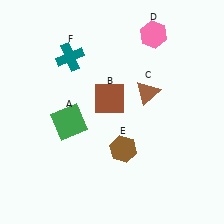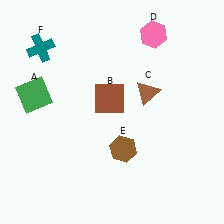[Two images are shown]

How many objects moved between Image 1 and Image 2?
2 objects moved between the two images.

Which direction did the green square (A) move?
The green square (A) moved left.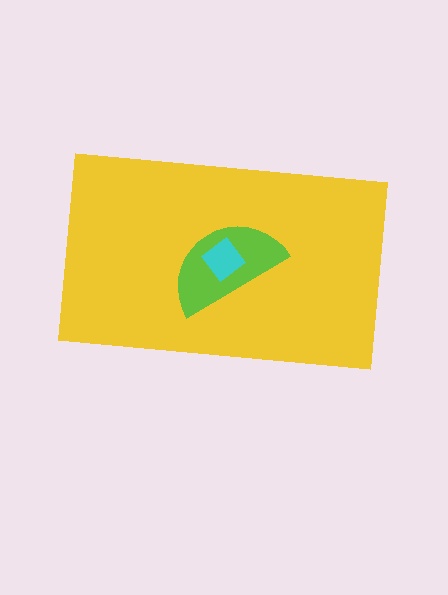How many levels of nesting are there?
3.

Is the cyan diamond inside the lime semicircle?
Yes.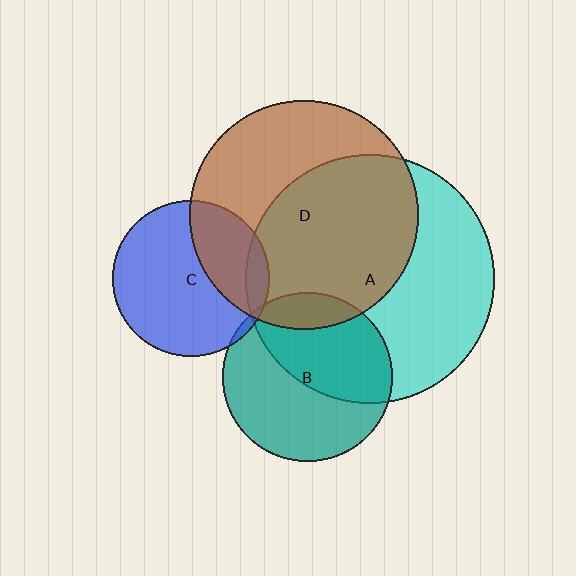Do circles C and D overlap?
Yes.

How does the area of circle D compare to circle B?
Approximately 1.8 times.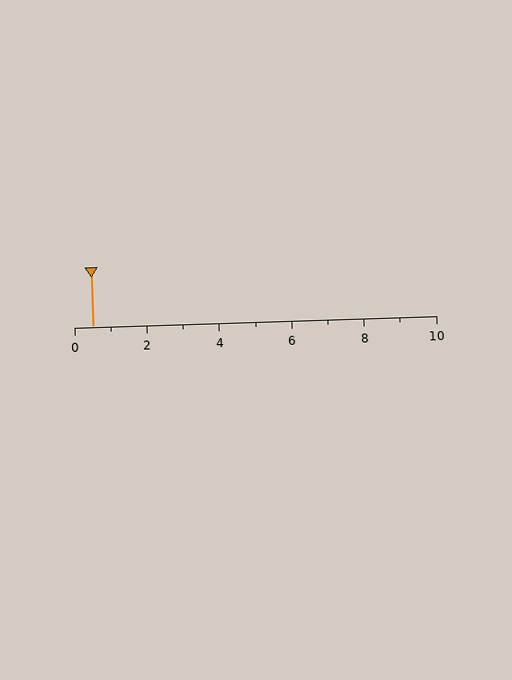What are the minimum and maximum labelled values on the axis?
The axis runs from 0 to 10.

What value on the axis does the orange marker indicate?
The marker indicates approximately 0.5.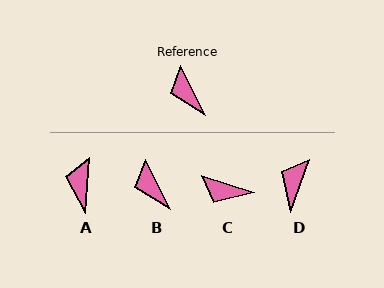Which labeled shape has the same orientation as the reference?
B.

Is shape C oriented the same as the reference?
No, it is off by about 46 degrees.